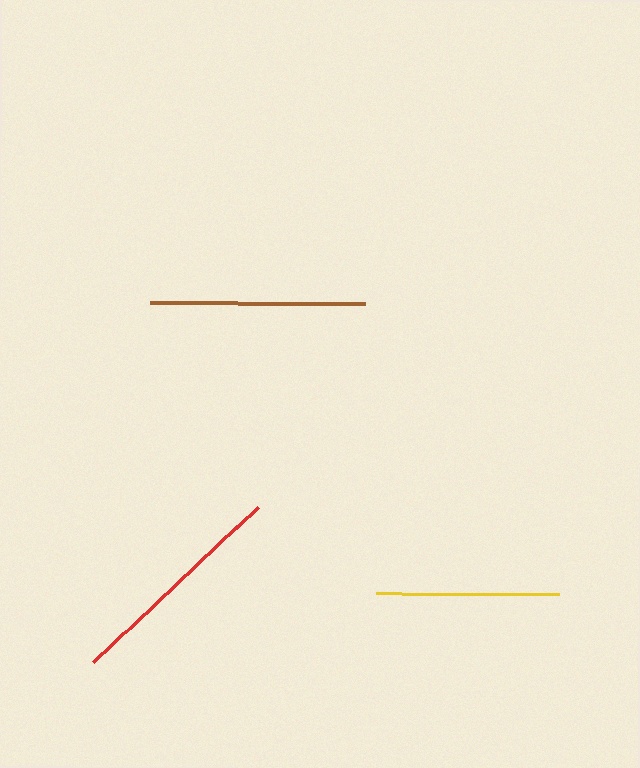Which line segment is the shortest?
The yellow line is the shortest at approximately 183 pixels.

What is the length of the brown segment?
The brown segment is approximately 215 pixels long.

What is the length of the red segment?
The red segment is approximately 226 pixels long.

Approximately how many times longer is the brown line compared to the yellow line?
The brown line is approximately 1.2 times the length of the yellow line.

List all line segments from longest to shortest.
From longest to shortest: red, brown, yellow.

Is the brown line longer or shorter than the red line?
The red line is longer than the brown line.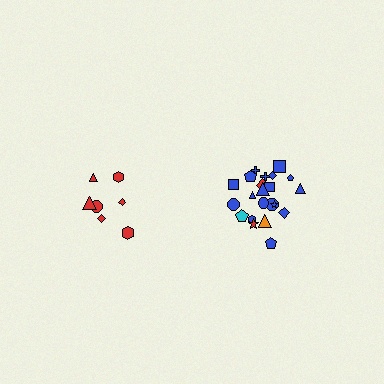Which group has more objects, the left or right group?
The right group.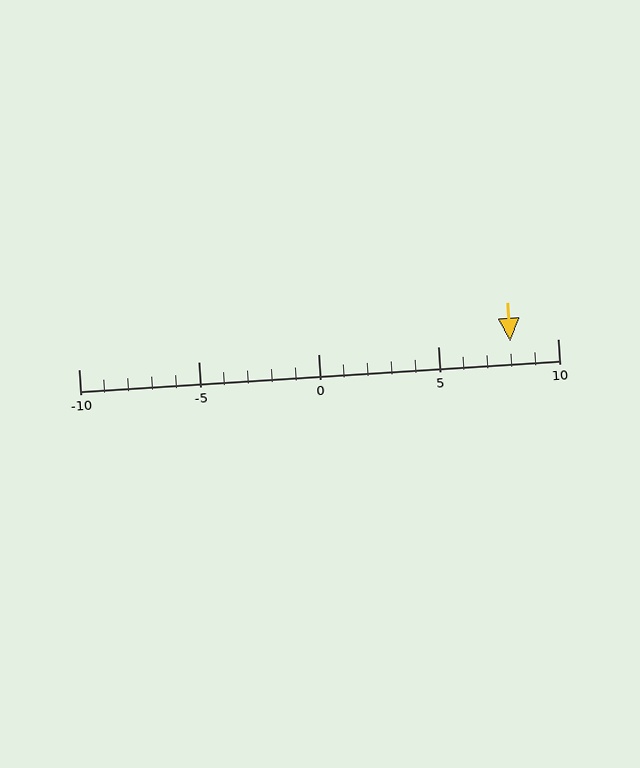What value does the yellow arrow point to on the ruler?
The yellow arrow points to approximately 8.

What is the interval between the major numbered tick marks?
The major tick marks are spaced 5 units apart.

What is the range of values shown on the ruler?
The ruler shows values from -10 to 10.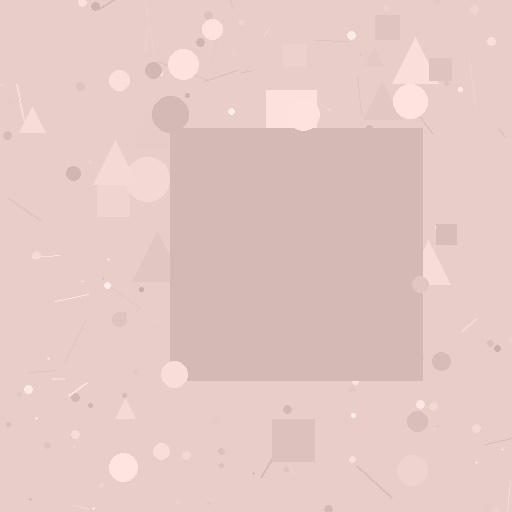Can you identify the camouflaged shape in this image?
The camouflaged shape is a square.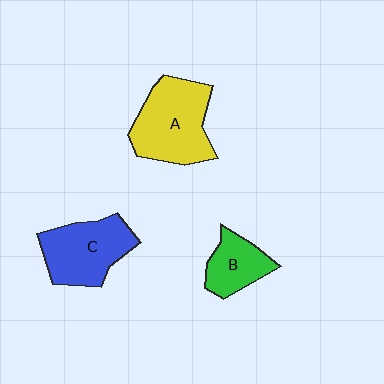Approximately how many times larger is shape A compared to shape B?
Approximately 1.9 times.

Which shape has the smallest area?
Shape B (green).